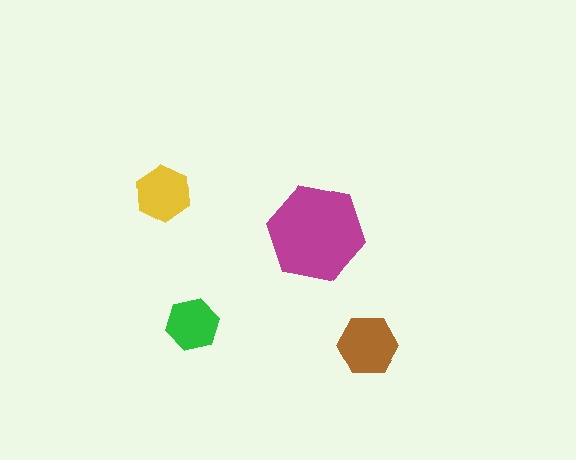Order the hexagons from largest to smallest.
the magenta one, the brown one, the yellow one, the green one.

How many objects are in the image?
There are 4 objects in the image.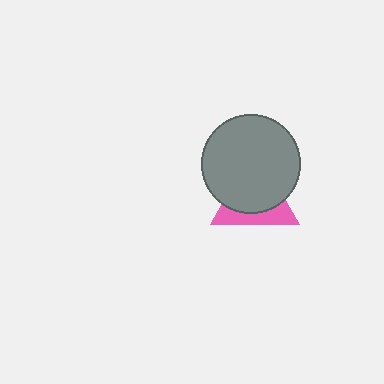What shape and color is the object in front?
The object in front is a gray circle.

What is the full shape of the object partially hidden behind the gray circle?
The partially hidden object is a pink triangle.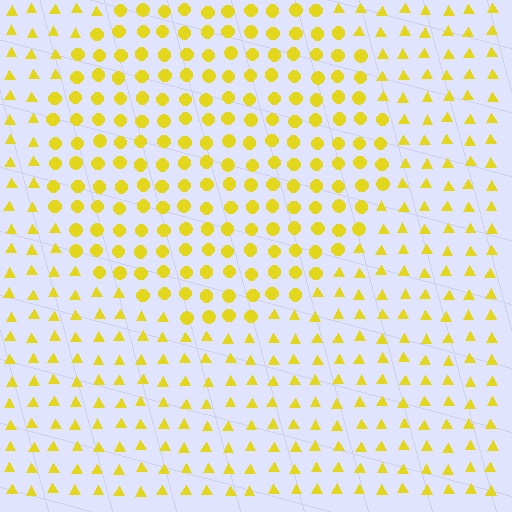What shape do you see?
I see a circle.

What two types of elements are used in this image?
The image uses circles inside the circle region and triangles outside it.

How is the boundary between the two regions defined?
The boundary is defined by a change in element shape: circles inside vs. triangles outside. All elements share the same color and spacing.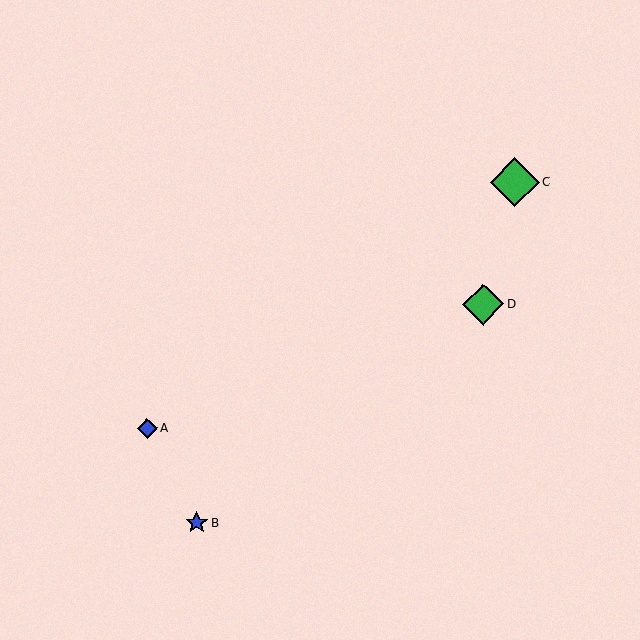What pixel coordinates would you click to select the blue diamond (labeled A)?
Click at (147, 428) to select the blue diamond A.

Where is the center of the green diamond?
The center of the green diamond is at (515, 182).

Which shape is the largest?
The green diamond (labeled C) is the largest.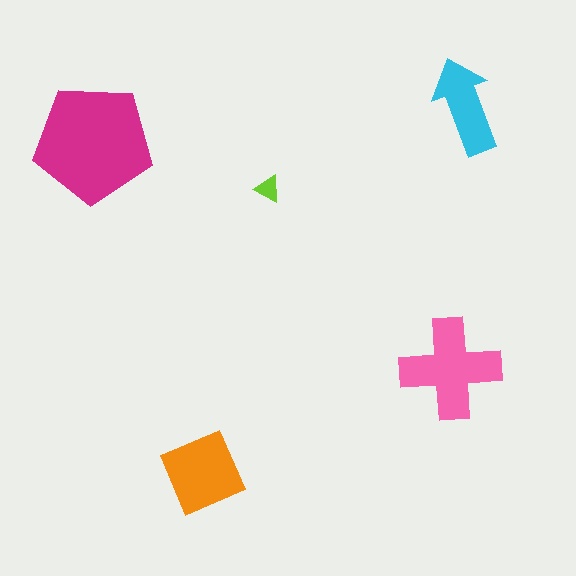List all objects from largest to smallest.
The magenta pentagon, the pink cross, the orange diamond, the cyan arrow, the lime triangle.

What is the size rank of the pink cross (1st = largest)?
2nd.